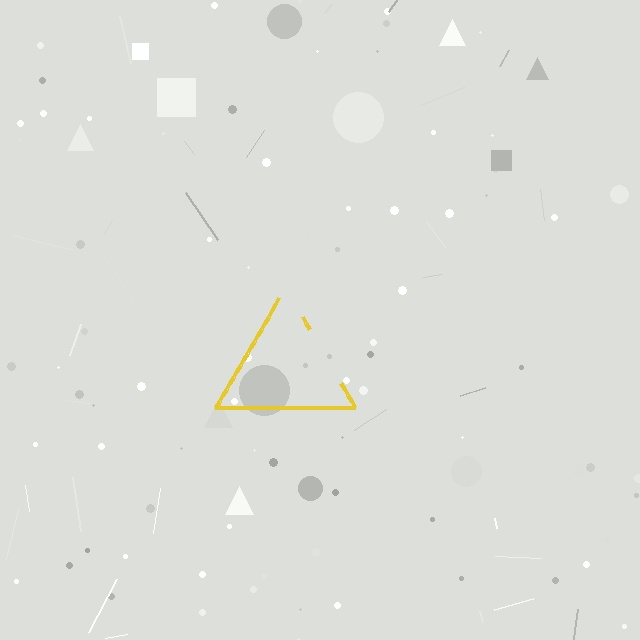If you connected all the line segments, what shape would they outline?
They would outline a triangle.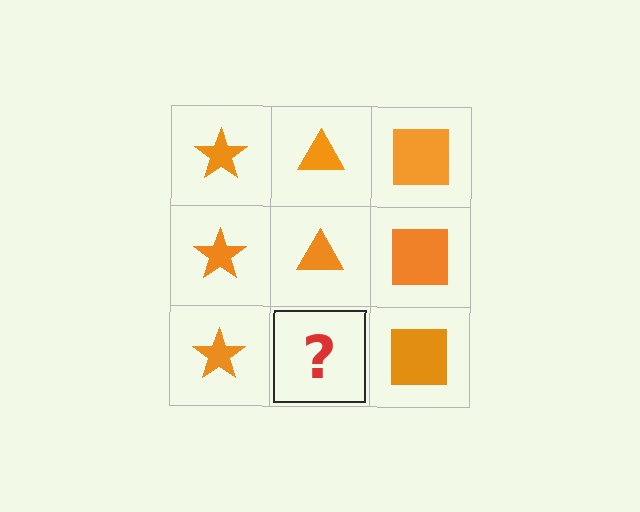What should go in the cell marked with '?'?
The missing cell should contain an orange triangle.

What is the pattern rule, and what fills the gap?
The rule is that each column has a consistent shape. The gap should be filled with an orange triangle.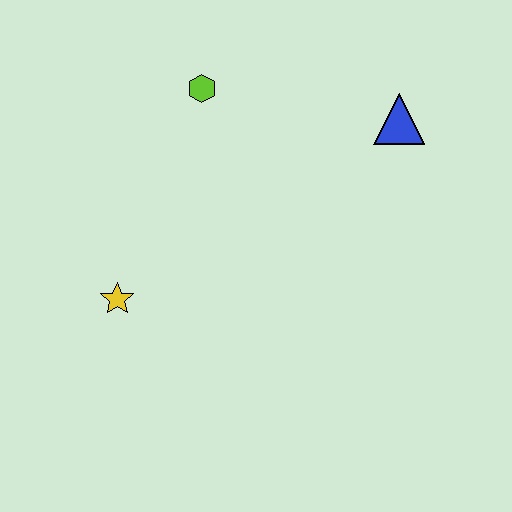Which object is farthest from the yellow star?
The blue triangle is farthest from the yellow star.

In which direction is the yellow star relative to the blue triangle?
The yellow star is to the left of the blue triangle.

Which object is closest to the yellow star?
The lime hexagon is closest to the yellow star.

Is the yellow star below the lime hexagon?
Yes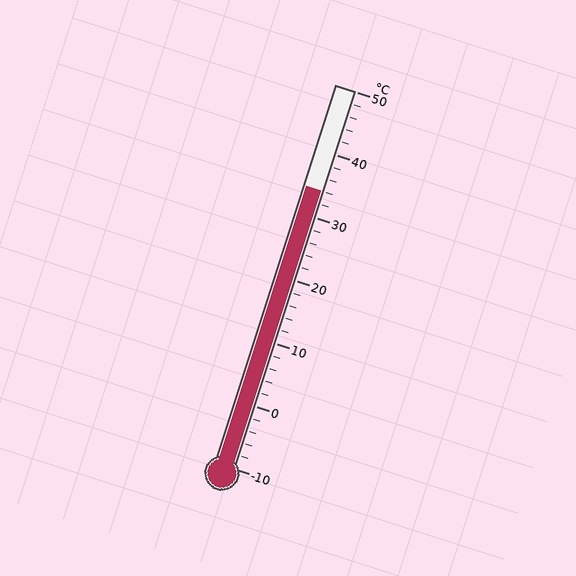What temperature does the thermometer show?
The thermometer shows approximately 34°C.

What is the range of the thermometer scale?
The thermometer scale ranges from -10°C to 50°C.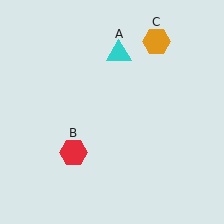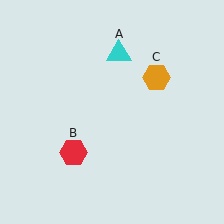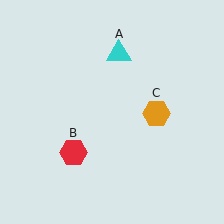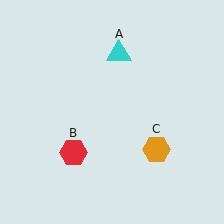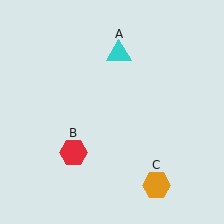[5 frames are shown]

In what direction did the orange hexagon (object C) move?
The orange hexagon (object C) moved down.